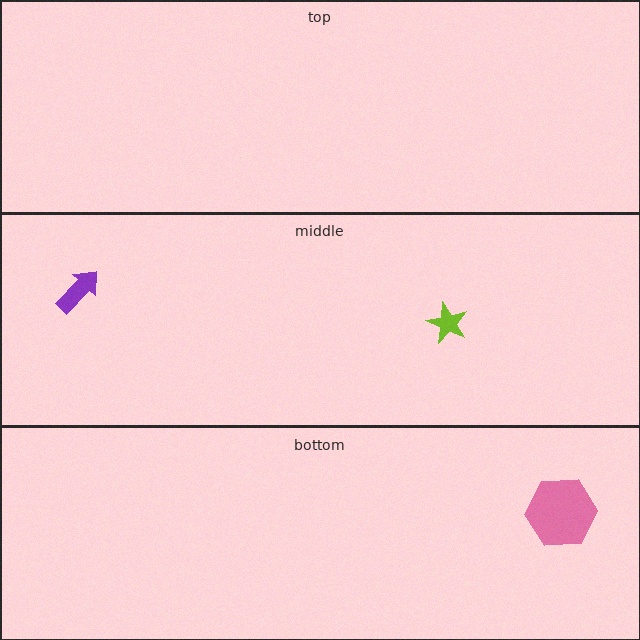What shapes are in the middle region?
The lime star, the purple arrow.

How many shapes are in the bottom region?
1.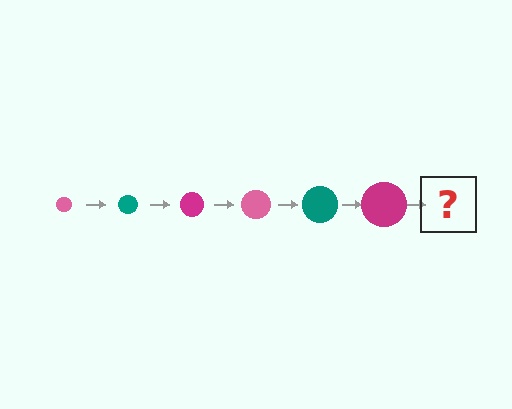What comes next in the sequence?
The next element should be a pink circle, larger than the previous one.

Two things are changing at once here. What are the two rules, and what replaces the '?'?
The two rules are that the circle grows larger each step and the color cycles through pink, teal, and magenta. The '?' should be a pink circle, larger than the previous one.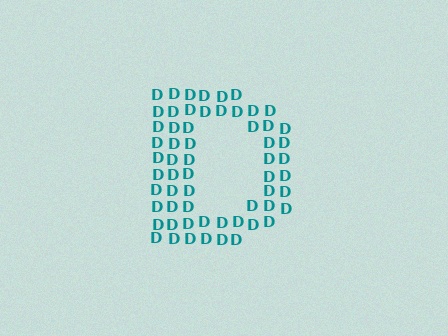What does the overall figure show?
The overall figure shows the letter D.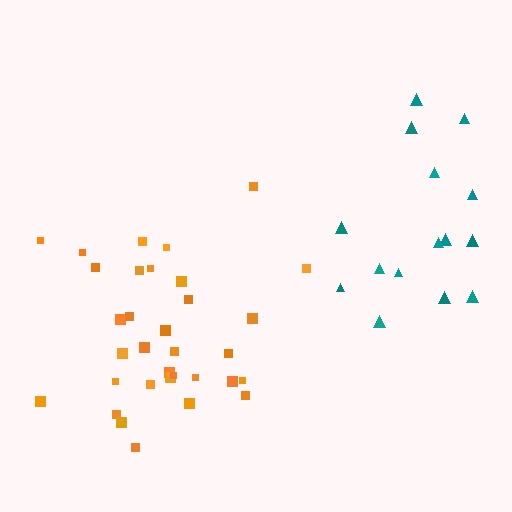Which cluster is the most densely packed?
Orange.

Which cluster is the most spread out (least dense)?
Teal.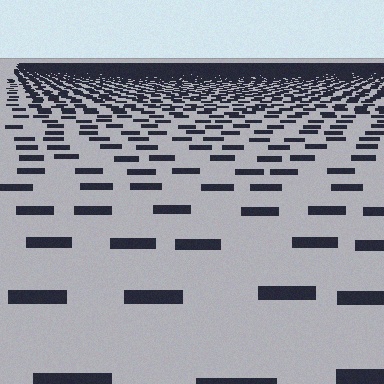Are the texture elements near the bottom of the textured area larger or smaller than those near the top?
Larger. Near the bottom, elements are closer to the viewer and appear at a bigger on-screen size.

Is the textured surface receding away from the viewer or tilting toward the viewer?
The surface is receding away from the viewer. Texture elements get smaller and denser toward the top.